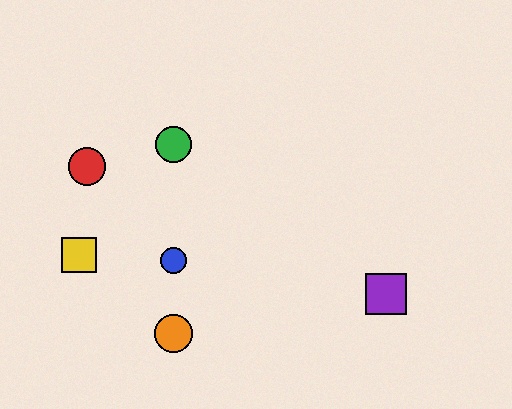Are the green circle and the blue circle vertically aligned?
Yes, both are at x≈173.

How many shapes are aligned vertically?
3 shapes (the blue circle, the green circle, the orange circle) are aligned vertically.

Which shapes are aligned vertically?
The blue circle, the green circle, the orange circle are aligned vertically.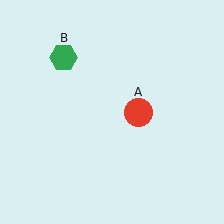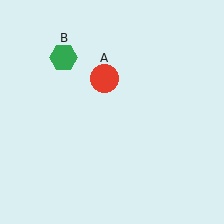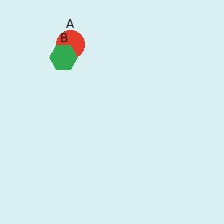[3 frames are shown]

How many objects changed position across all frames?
1 object changed position: red circle (object A).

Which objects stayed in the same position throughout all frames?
Green hexagon (object B) remained stationary.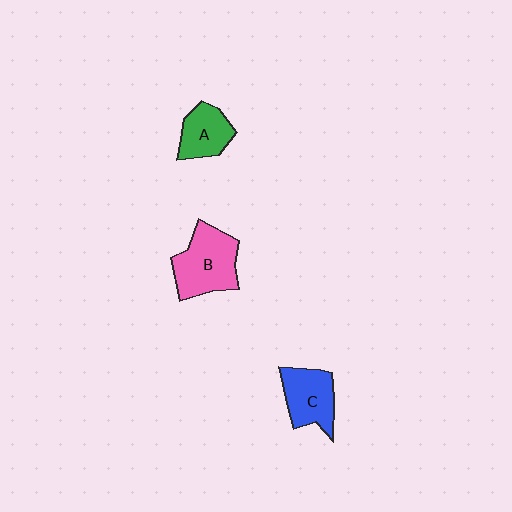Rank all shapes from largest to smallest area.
From largest to smallest: B (pink), C (blue), A (green).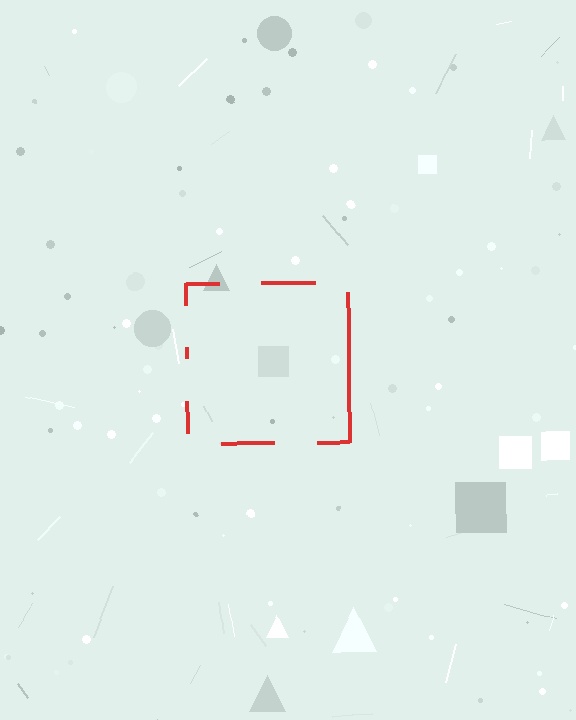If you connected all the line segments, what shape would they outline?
They would outline a square.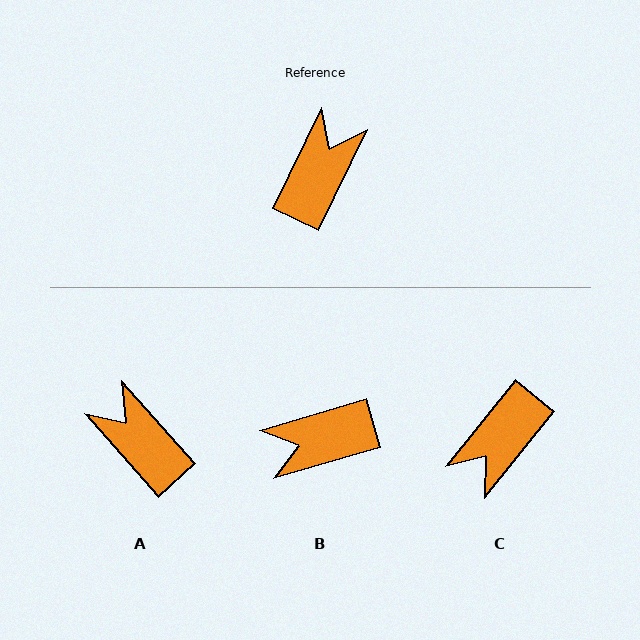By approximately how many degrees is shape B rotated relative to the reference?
Approximately 132 degrees counter-clockwise.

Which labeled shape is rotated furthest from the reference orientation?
C, about 167 degrees away.